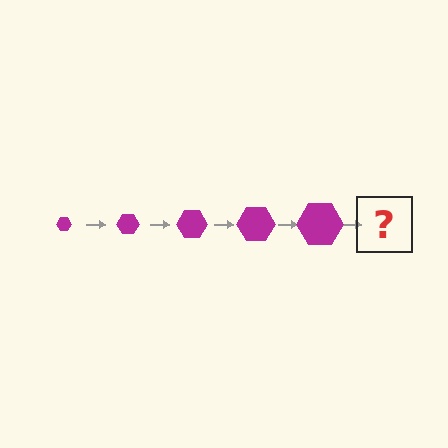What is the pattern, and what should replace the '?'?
The pattern is that the hexagon gets progressively larger each step. The '?' should be a magenta hexagon, larger than the previous one.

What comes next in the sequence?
The next element should be a magenta hexagon, larger than the previous one.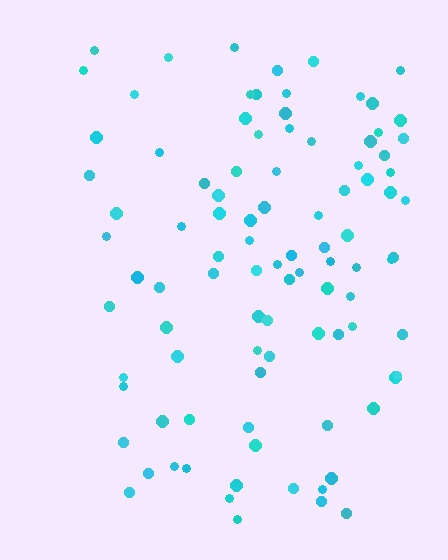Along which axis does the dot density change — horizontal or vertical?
Horizontal.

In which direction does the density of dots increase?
From left to right, with the right side densest.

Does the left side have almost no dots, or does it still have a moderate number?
Still a moderate number, just noticeably fewer than the right.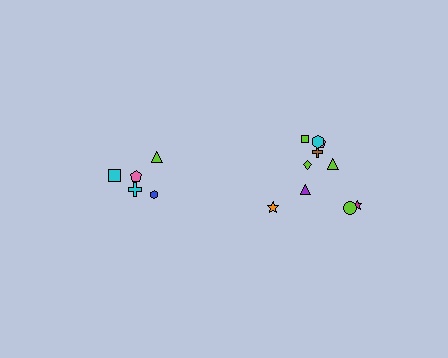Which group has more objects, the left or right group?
The right group.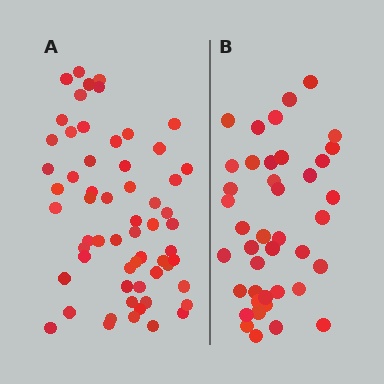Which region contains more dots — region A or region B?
Region A (the left region) has more dots.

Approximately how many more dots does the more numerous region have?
Region A has approximately 20 more dots than region B.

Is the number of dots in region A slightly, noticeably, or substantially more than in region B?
Region A has substantially more. The ratio is roughly 1.5 to 1.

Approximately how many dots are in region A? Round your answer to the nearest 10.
About 60 dots.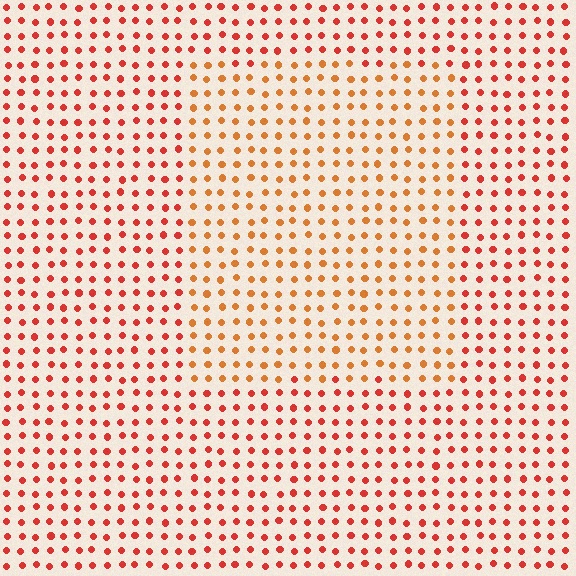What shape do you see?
I see a rectangle.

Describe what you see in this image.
The image is filled with small red elements in a uniform arrangement. A rectangle-shaped region is visible where the elements are tinted to a slightly different hue, forming a subtle color boundary.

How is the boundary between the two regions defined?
The boundary is defined purely by a slight shift in hue (about 26 degrees). Spacing, size, and orientation are identical on both sides.